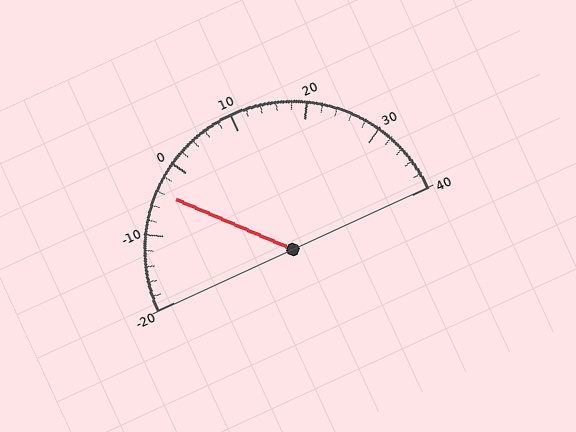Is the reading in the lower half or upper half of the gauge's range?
The reading is in the lower half of the range (-20 to 40).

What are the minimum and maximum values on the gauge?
The gauge ranges from -20 to 40.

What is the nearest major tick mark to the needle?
The nearest major tick mark is 0.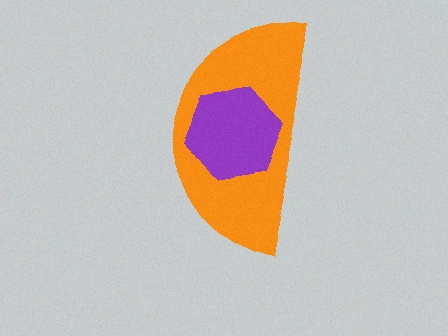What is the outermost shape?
The orange semicircle.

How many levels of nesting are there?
2.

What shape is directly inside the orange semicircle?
The purple hexagon.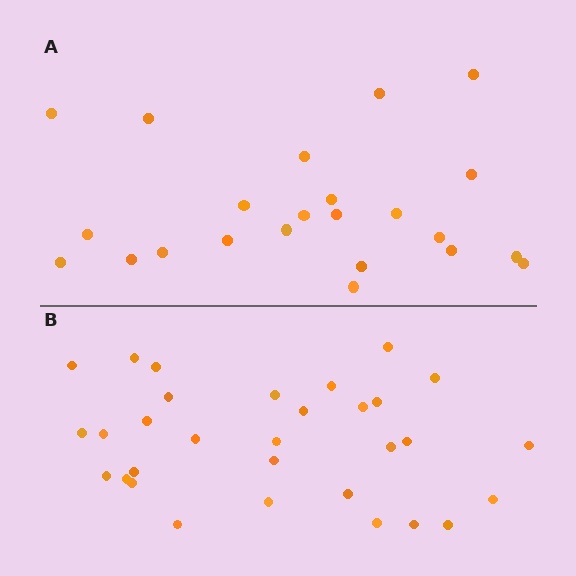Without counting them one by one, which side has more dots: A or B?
Region B (the bottom region) has more dots.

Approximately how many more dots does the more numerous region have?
Region B has roughly 8 or so more dots than region A.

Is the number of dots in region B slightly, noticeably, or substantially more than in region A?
Region B has noticeably more, but not dramatically so. The ratio is roughly 1.3 to 1.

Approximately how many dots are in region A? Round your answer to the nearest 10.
About 20 dots. (The exact count is 23, which rounds to 20.)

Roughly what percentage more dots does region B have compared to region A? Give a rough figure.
About 35% more.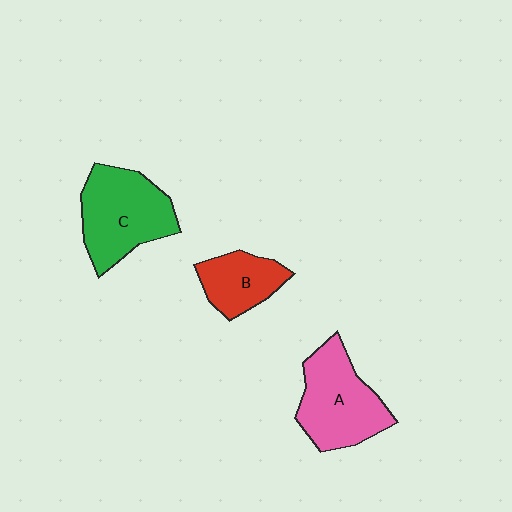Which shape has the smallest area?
Shape B (red).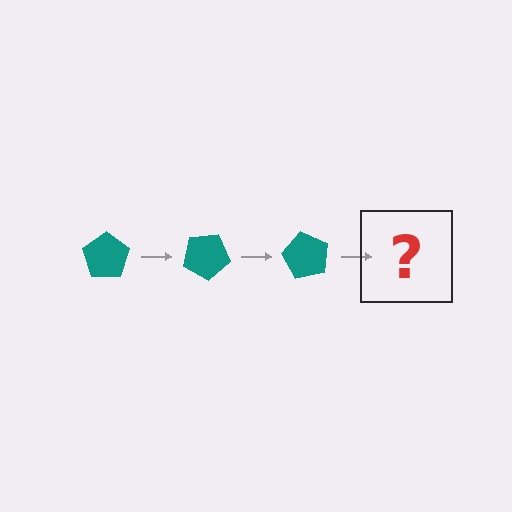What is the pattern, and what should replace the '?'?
The pattern is that the pentagon rotates 30 degrees each step. The '?' should be a teal pentagon rotated 90 degrees.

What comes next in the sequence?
The next element should be a teal pentagon rotated 90 degrees.